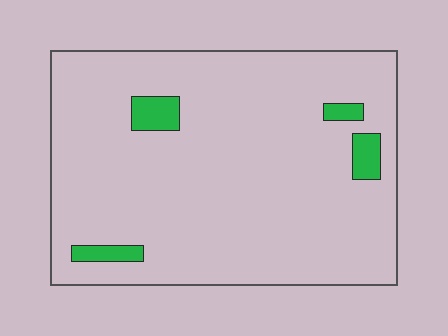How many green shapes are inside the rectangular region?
4.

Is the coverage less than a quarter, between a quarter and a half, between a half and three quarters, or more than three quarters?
Less than a quarter.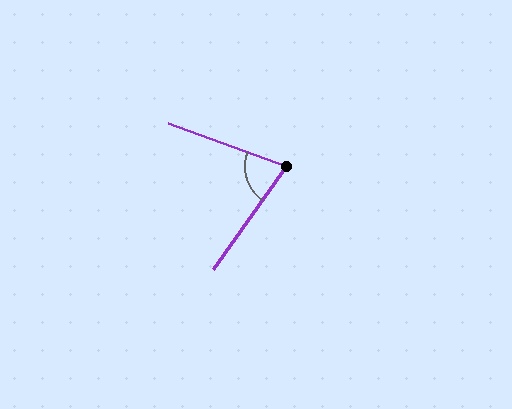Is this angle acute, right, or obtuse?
It is acute.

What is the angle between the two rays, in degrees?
Approximately 75 degrees.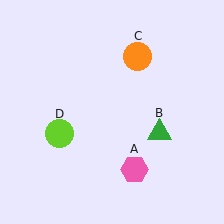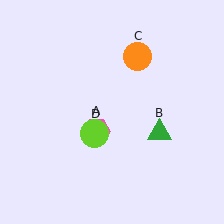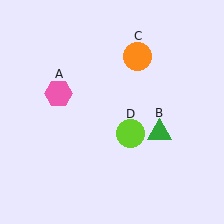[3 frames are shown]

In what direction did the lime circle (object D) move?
The lime circle (object D) moved right.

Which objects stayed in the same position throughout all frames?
Green triangle (object B) and orange circle (object C) remained stationary.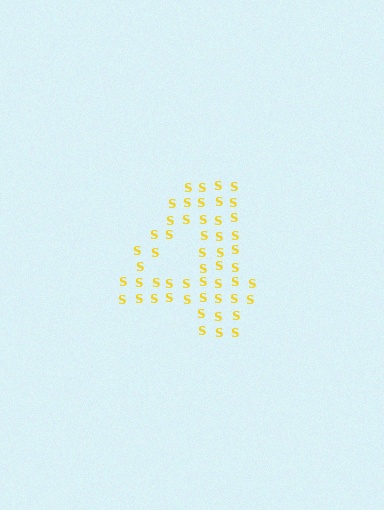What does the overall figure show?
The overall figure shows the digit 4.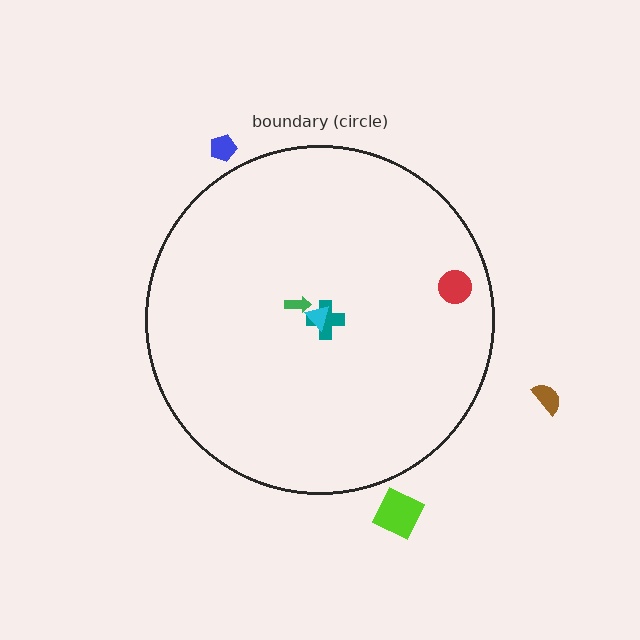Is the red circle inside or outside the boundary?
Inside.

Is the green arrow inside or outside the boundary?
Inside.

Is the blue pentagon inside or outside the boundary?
Outside.